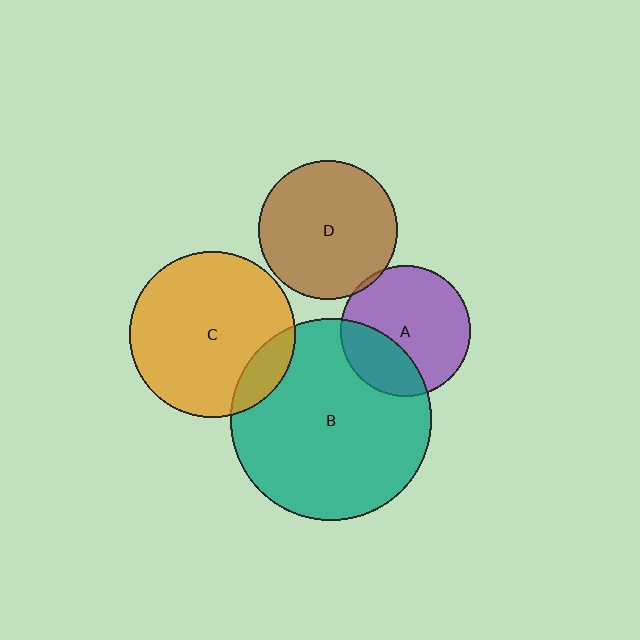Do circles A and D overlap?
Yes.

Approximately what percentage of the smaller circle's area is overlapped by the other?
Approximately 5%.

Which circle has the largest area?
Circle B (teal).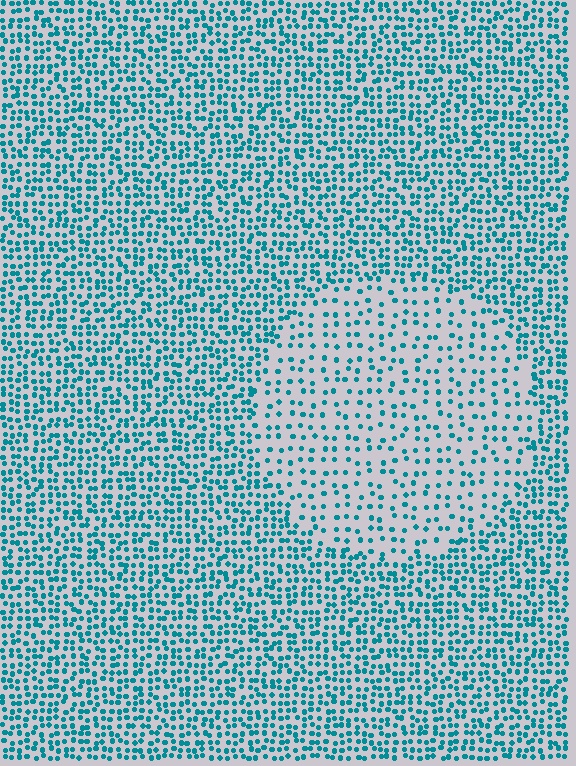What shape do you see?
I see a circle.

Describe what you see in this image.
The image contains small teal elements arranged at two different densities. A circle-shaped region is visible where the elements are less densely packed than the surrounding area.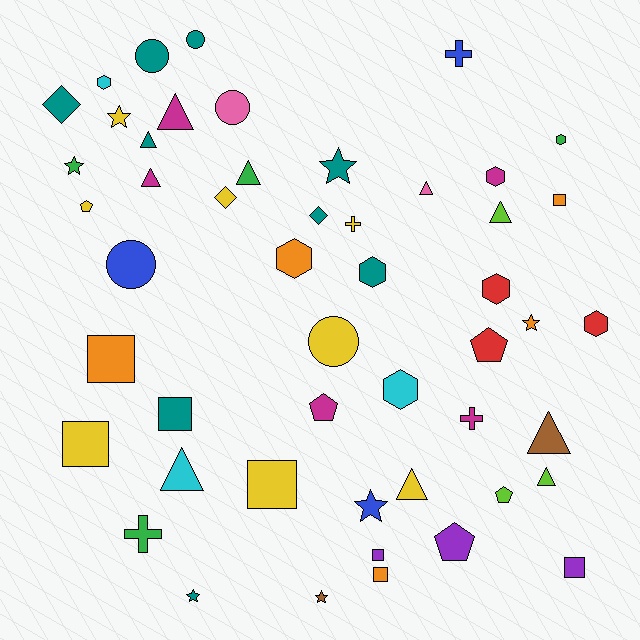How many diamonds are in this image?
There are 3 diamonds.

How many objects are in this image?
There are 50 objects.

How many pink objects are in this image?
There are 2 pink objects.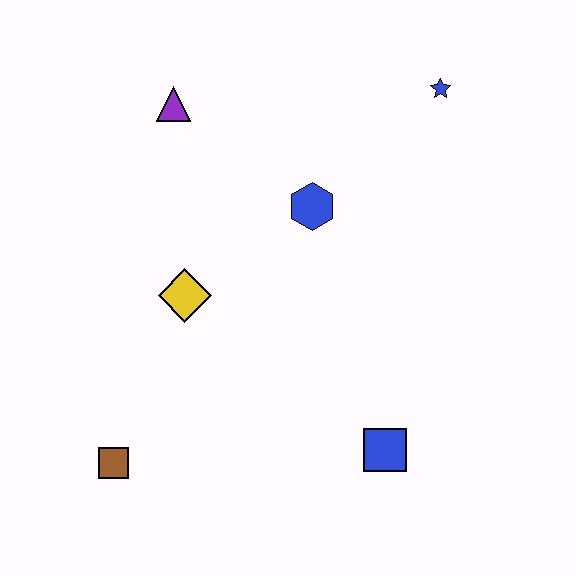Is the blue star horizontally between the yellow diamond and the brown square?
No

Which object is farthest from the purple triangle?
The blue square is farthest from the purple triangle.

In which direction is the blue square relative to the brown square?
The blue square is to the right of the brown square.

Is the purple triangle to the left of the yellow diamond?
Yes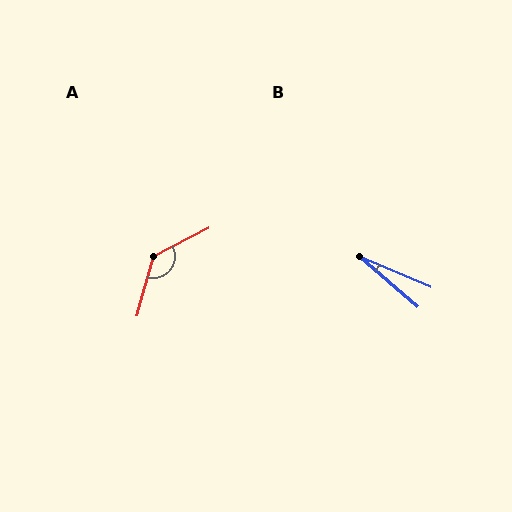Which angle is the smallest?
B, at approximately 18 degrees.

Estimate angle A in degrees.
Approximately 133 degrees.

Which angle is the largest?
A, at approximately 133 degrees.